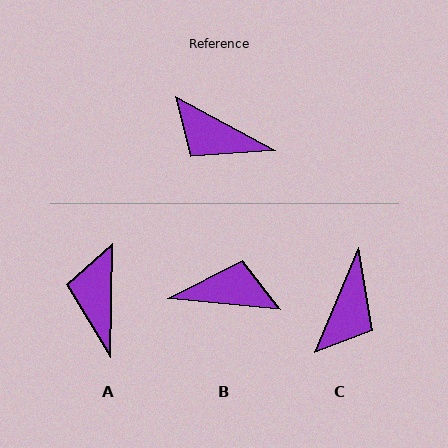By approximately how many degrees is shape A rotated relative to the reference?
Approximately 63 degrees clockwise.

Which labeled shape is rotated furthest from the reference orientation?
B, about 157 degrees away.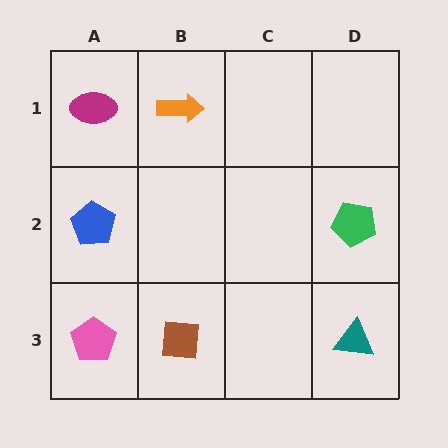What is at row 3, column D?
A teal triangle.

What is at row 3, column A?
A pink pentagon.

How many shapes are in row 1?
2 shapes.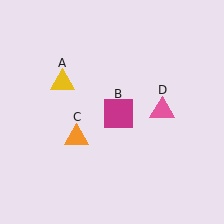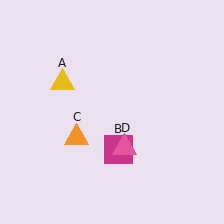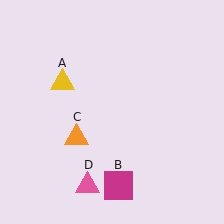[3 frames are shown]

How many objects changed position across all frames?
2 objects changed position: magenta square (object B), pink triangle (object D).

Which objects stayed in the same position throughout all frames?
Yellow triangle (object A) and orange triangle (object C) remained stationary.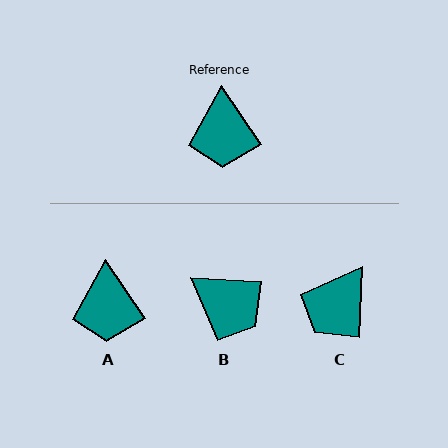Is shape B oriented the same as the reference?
No, it is off by about 53 degrees.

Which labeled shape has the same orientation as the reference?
A.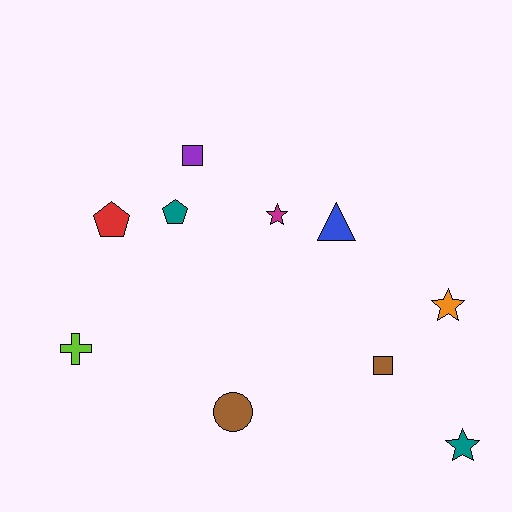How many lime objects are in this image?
There is 1 lime object.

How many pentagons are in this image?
There are 2 pentagons.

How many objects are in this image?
There are 10 objects.